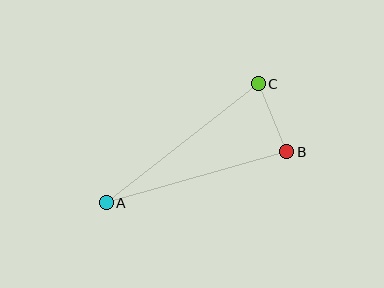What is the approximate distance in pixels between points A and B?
The distance between A and B is approximately 187 pixels.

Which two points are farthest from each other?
Points A and C are farthest from each other.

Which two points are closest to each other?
Points B and C are closest to each other.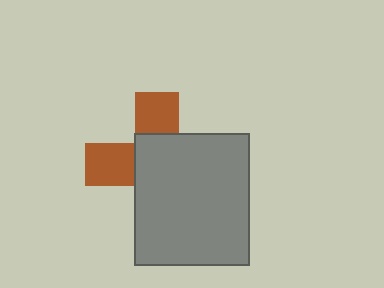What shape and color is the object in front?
The object in front is a gray rectangle.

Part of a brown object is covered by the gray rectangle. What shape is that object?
It is a cross.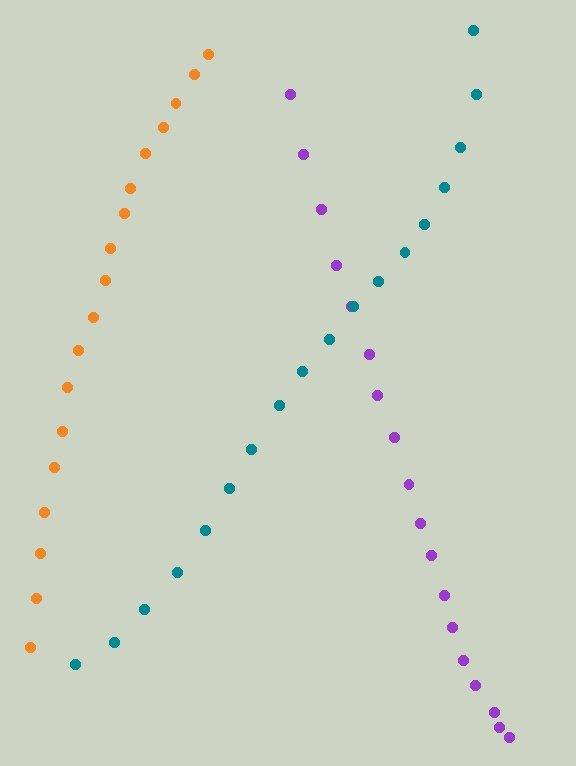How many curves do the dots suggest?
There are 3 distinct paths.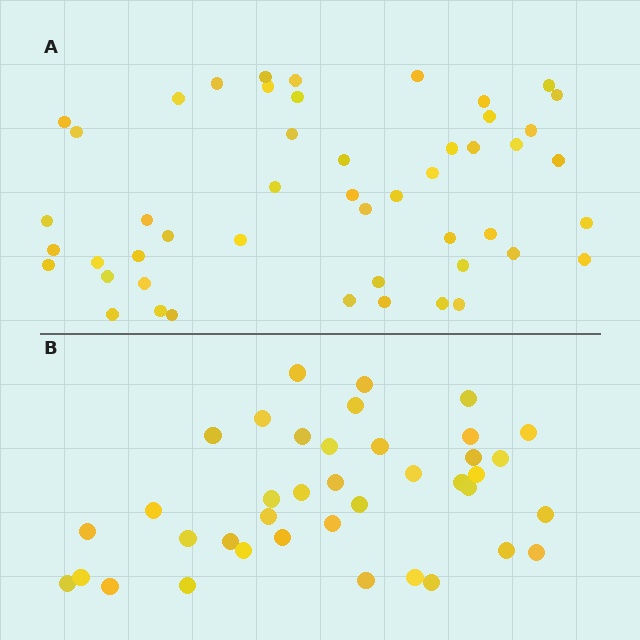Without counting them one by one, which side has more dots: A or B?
Region A (the top region) has more dots.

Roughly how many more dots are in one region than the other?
Region A has roughly 10 or so more dots than region B.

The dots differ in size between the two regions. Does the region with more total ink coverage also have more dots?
No. Region B has more total ink coverage because its dots are larger, but region A actually contains more individual dots. Total area can be misleading — the number of items is what matters here.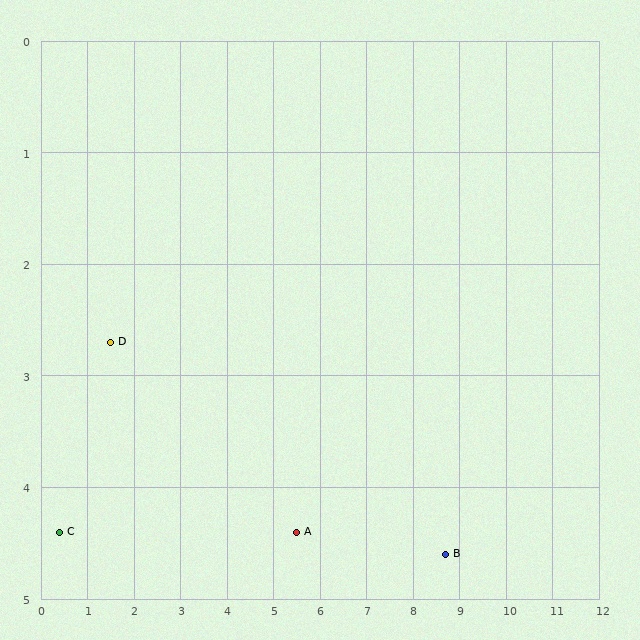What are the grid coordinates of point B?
Point B is at approximately (8.7, 4.6).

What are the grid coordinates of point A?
Point A is at approximately (5.5, 4.4).